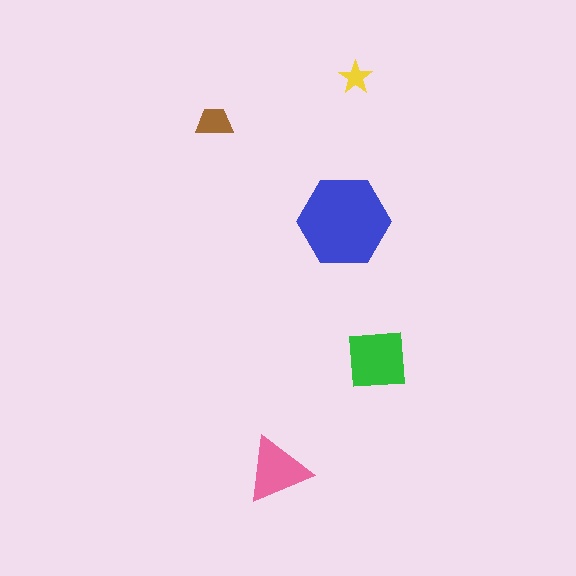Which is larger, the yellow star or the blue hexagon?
The blue hexagon.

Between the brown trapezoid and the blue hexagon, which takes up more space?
The blue hexagon.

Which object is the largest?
The blue hexagon.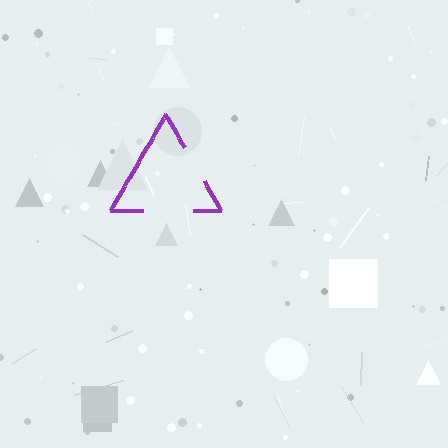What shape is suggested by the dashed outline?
The dashed outline suggests a triangle.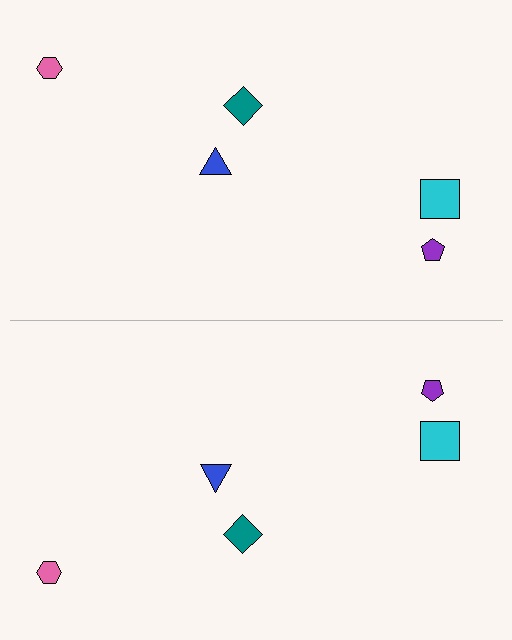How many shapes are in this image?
There are 10 shapes in this image.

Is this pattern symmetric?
Yes, this pattern has bilateral (reflection) symmetry.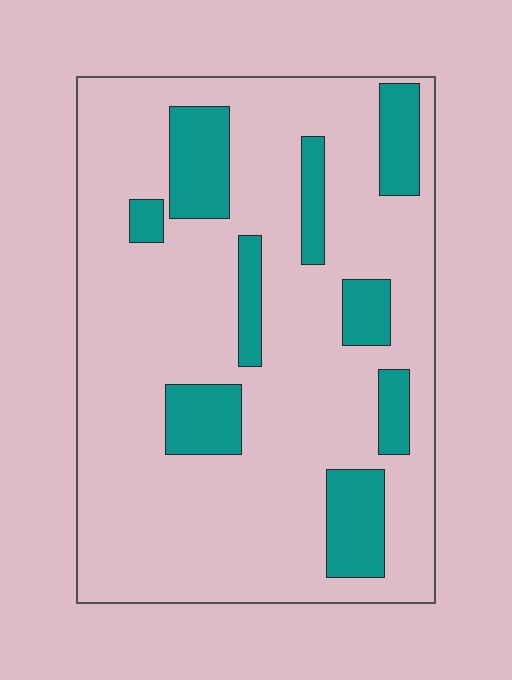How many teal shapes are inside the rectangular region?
9.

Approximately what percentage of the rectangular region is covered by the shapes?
Approximately 20%.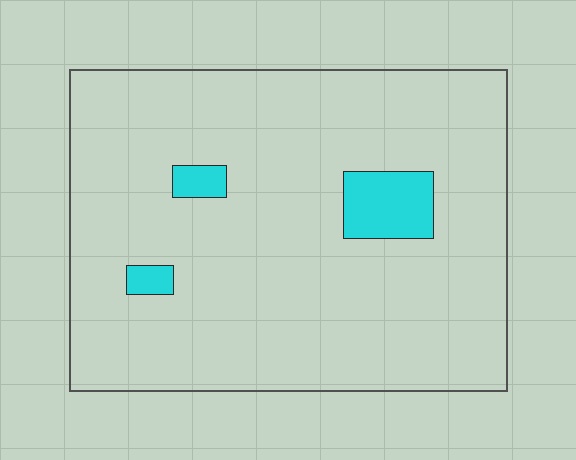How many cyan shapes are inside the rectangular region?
3.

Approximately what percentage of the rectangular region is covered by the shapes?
Approximately 5%.